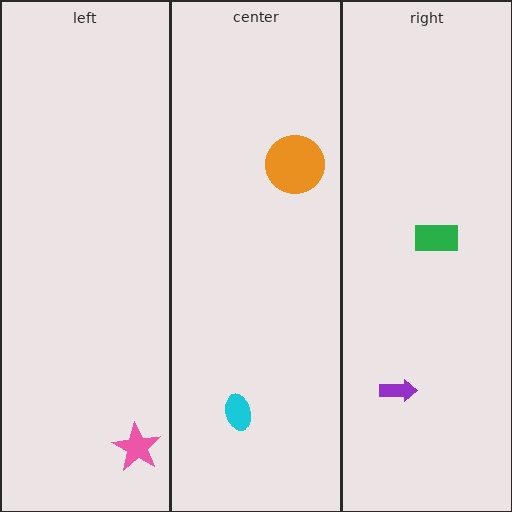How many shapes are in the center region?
2.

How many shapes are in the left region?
1.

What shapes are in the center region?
The cyan ellipse, the orange circle.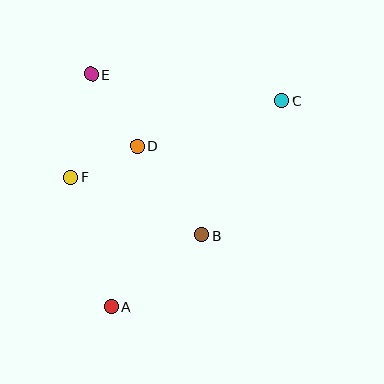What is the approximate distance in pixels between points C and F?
The distance between C and F is approximately 224 pixels.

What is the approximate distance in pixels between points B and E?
The distance between B and E is approximately 195 pixels.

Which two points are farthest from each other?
Points A and C are farthest from each other.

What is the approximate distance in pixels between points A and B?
The distance between A and B is approximately 116 pixels.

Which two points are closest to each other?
Points D and F are closest to each other.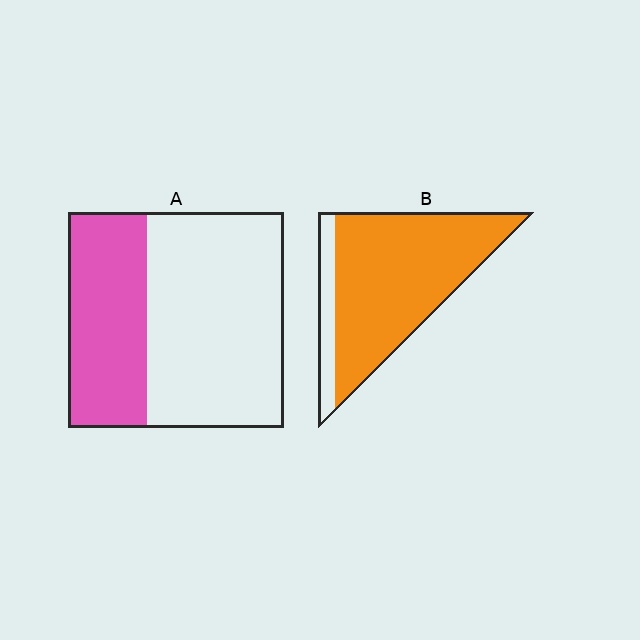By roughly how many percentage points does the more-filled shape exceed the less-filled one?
By roughly 50 percentage points (B over A).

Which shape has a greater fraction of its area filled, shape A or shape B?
Shape B.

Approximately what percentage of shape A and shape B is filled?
A is approximately 35% and B is approximately 85%.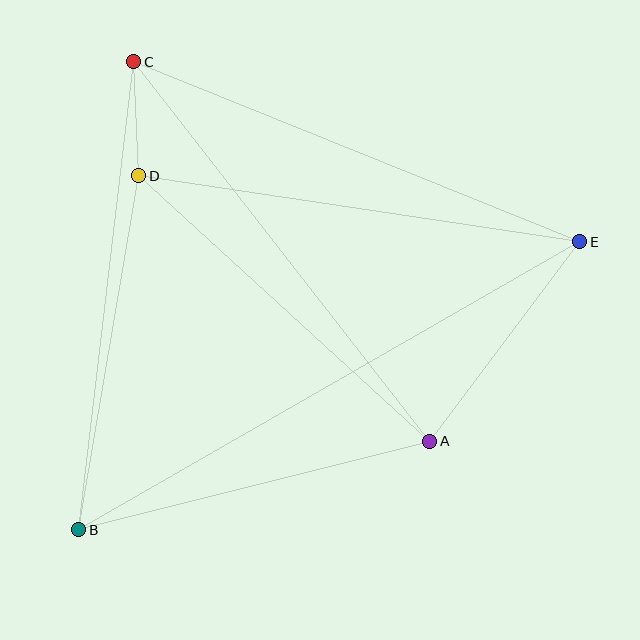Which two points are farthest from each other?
Points B and E are farthest from each other.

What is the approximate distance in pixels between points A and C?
The distance between A and C is approximately 481 pixels.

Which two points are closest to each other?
Points C and D are closest to each other.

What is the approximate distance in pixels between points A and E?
The distance between A and E is approximately 249 pixels.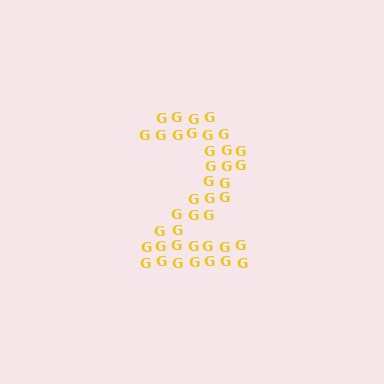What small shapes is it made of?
It is made of small letter G's.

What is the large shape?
The large shape is the digit 2.